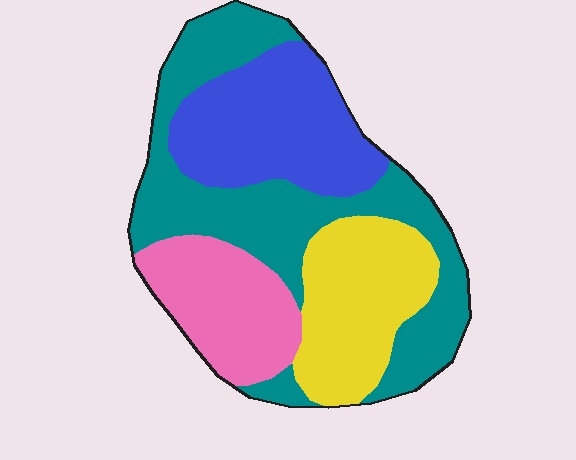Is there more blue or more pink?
Blue.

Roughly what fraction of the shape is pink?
Pink takes up about one sixth (1/6) of the shape.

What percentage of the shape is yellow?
Yellow takes up about one fifth (1/5) of the shape.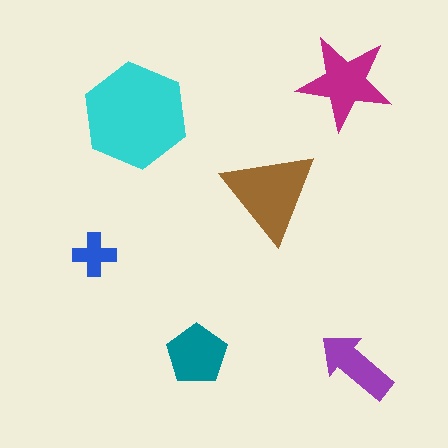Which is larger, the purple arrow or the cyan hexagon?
The cyan hexagon.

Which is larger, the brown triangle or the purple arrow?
The brown triangle.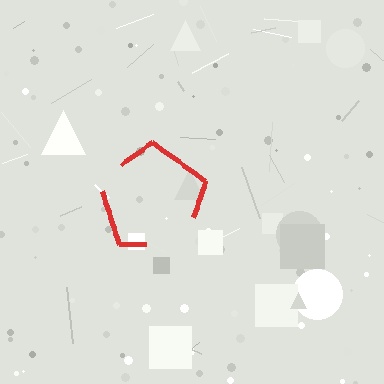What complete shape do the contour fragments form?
The contour fragments form a pentagon.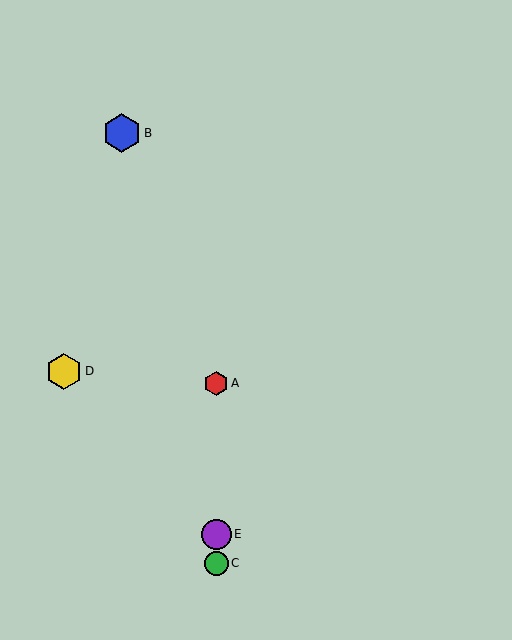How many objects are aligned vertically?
3 objects (A, C, E) are aligned vertically.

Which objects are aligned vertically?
Objects A, C, E are aligned vertically.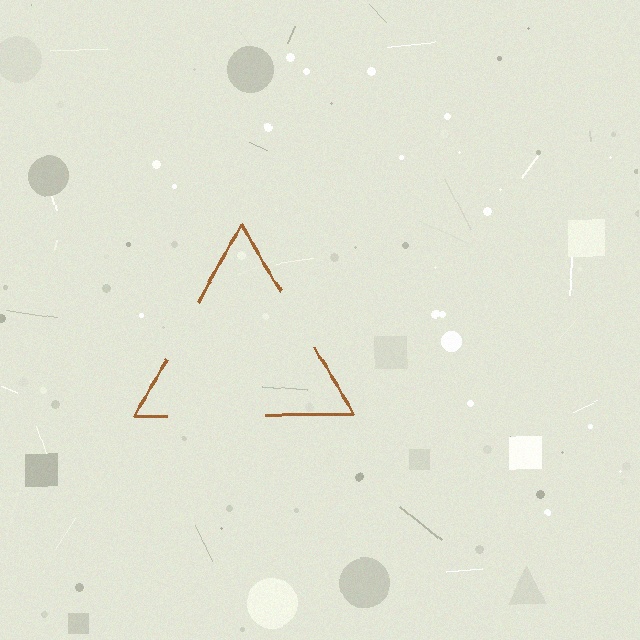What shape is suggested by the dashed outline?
The dashed outline suggests a triangle.